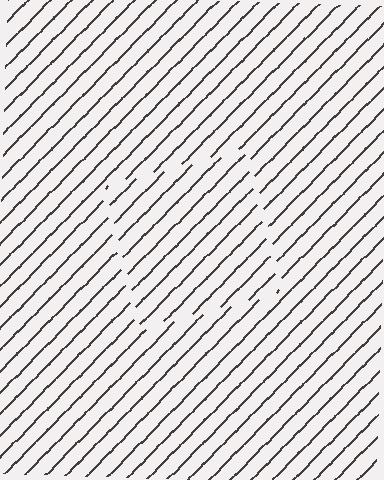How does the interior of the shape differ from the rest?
The interior of the shape contains the same grating, shifted by half a period — the contour is defined by the phase discontinuity where line-ends from the inner and outer gratings abut.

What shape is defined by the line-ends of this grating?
An illusory square. The interior of the shape contains the same grating, shifted by half a period — the contour is defined by the phase discontinuity where line-ends from the inner and outer gratings abut.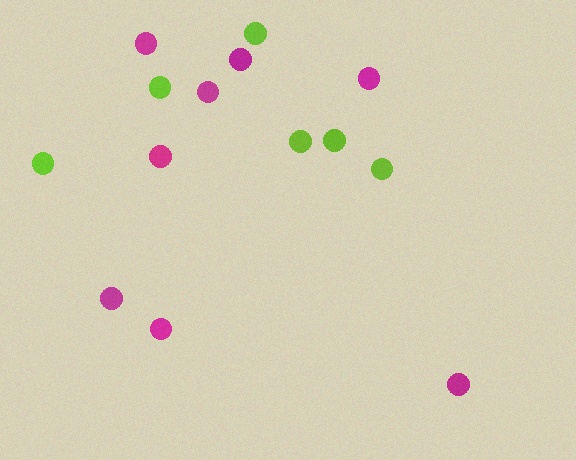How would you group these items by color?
There are 2 groups: one group of magenta circles (8) and one group of lime circles (6).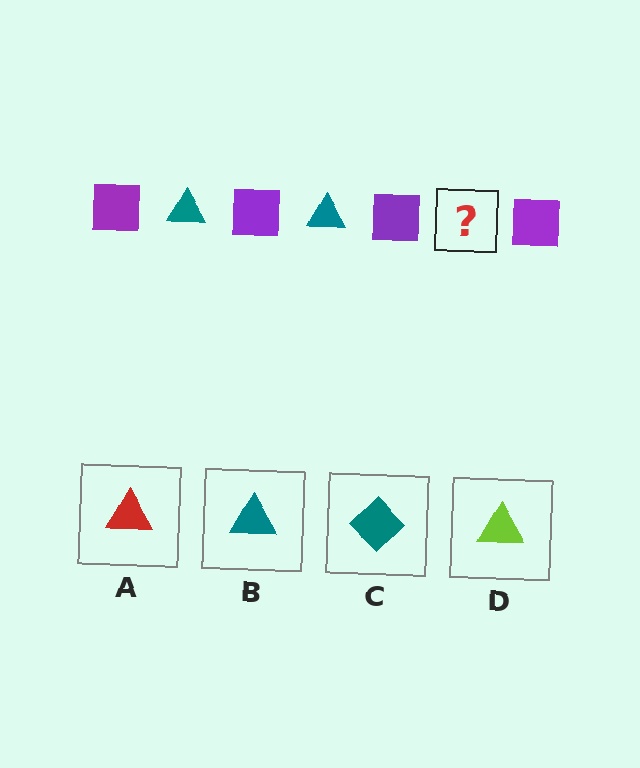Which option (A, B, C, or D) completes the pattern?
B.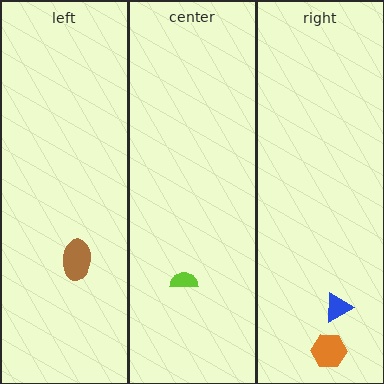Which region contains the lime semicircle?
The center region.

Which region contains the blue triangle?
The right region.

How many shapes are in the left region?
1.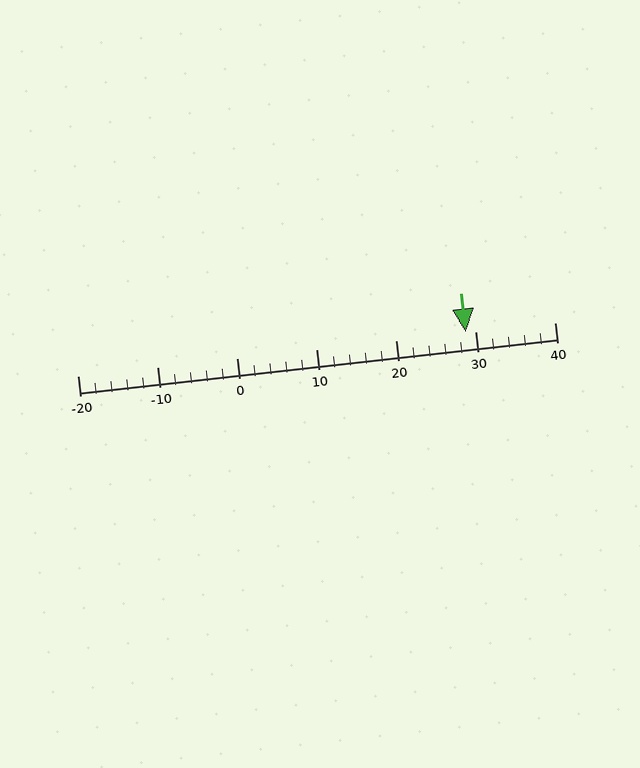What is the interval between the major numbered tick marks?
The major tick marks are spaced 10 units apart.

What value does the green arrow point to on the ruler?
The green arrow points to approximately 29.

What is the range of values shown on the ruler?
The ruler shows values from -20 to 40.